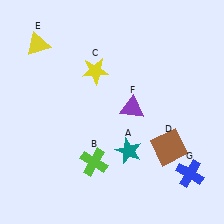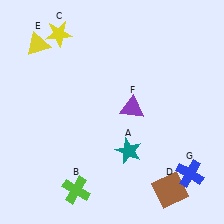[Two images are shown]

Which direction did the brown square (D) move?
The brown square (D) moved down.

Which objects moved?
The objects that moved are: the lime cross (B), the yellow star (C), the brown square (D).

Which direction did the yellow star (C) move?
The yellow star (C) moved up.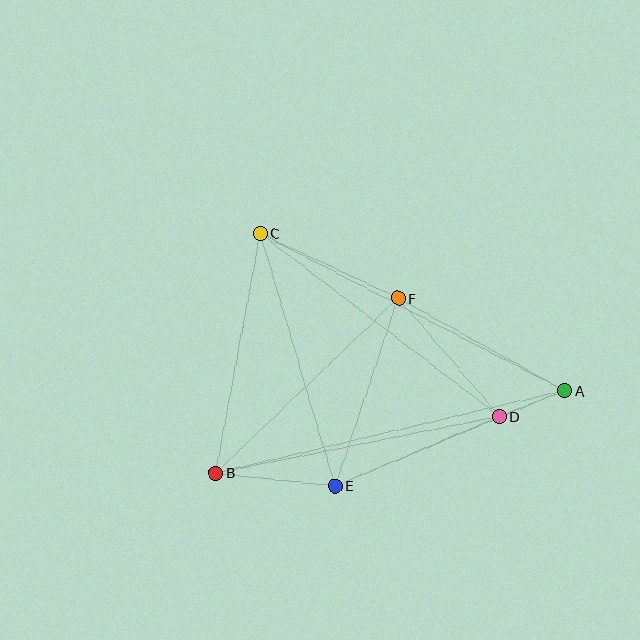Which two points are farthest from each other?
Points A and B are farthest from each other.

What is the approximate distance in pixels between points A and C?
The distance between A and C is approximately 343 pixels.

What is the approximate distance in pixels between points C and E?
The distance between C and E is approximately 264 pixels.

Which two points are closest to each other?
Points A and D are closest to each other.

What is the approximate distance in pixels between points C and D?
The distance between C and D is approximately 301 pixels.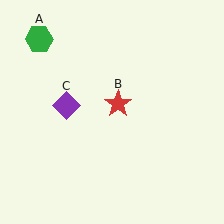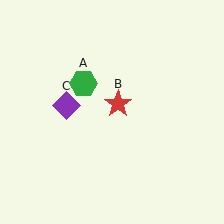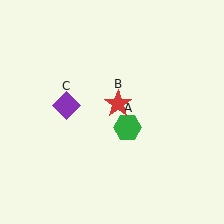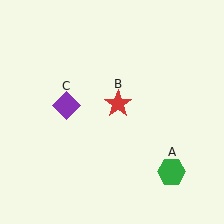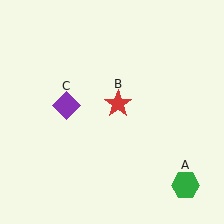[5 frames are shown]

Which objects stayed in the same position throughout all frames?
Red star (object B) and purple diamond (object C) remained stationary.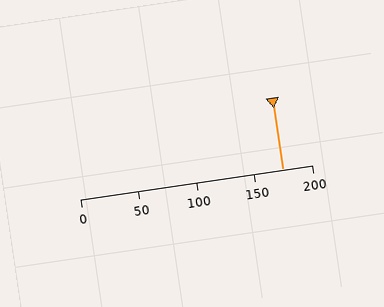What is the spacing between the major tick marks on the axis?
The major ticks are spaced 50 apart.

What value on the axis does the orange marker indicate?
The marker indicates approximately 175.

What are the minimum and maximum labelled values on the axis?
The axis runs from 0 to 200.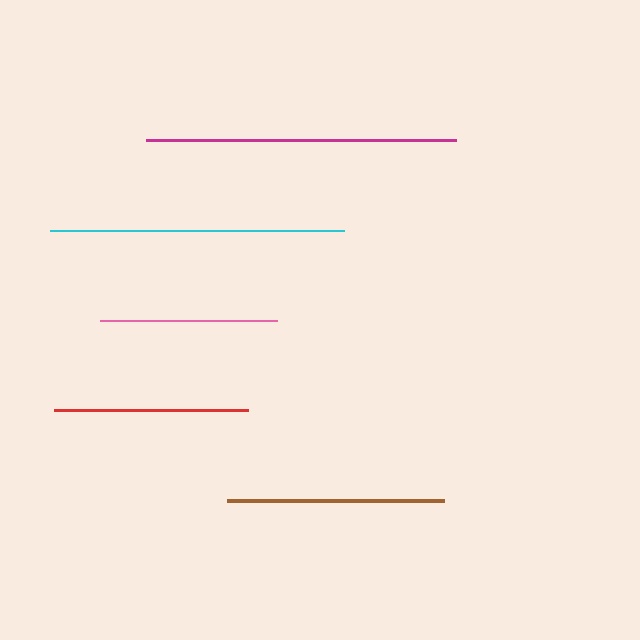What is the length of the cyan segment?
The cyan segment is approximately 294 pixels long.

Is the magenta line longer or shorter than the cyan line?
The magenta line is longer than the cyan line.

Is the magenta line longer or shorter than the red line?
The magenta line is longer than the red line.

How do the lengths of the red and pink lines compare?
The red and pink lines are approximately the same length.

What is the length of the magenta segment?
The magenta segment is approximately 310 pixels long.